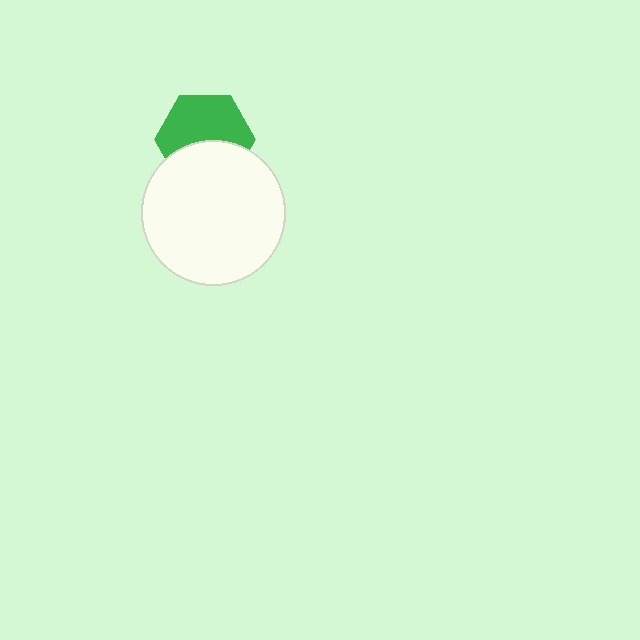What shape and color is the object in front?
The object in front is a white circle.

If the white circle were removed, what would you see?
You would see the complete green hexagon.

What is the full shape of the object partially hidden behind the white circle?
The partially hidden object is a green hexagon.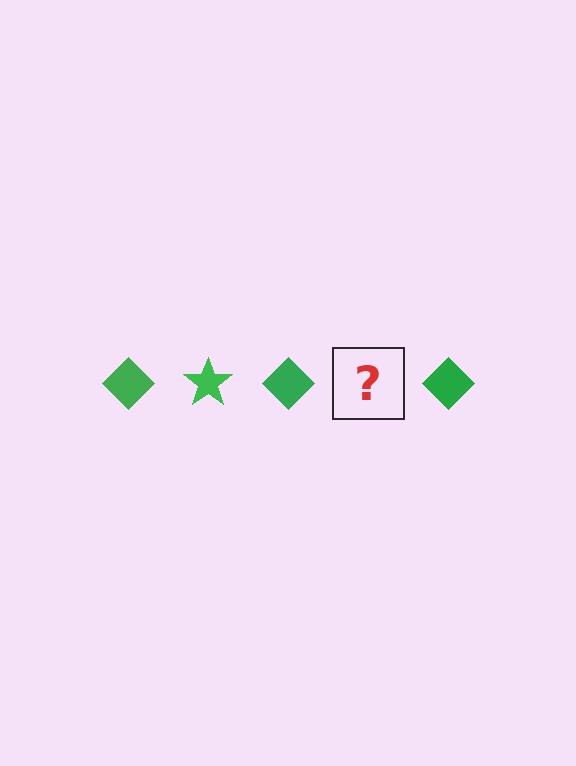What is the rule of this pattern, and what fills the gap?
The rule is that the pattern cycles through diamond, star shapes in green. The gap should be filled with a green star.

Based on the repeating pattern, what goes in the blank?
The blank should be a green star.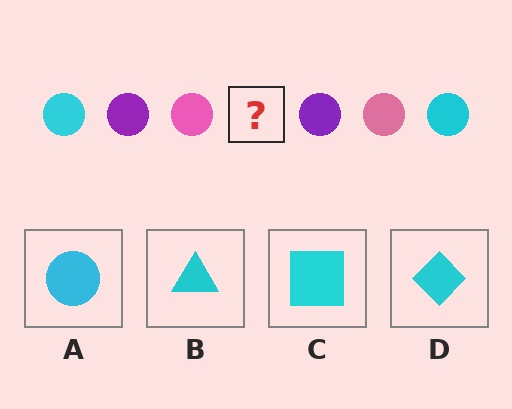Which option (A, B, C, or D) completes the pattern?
A.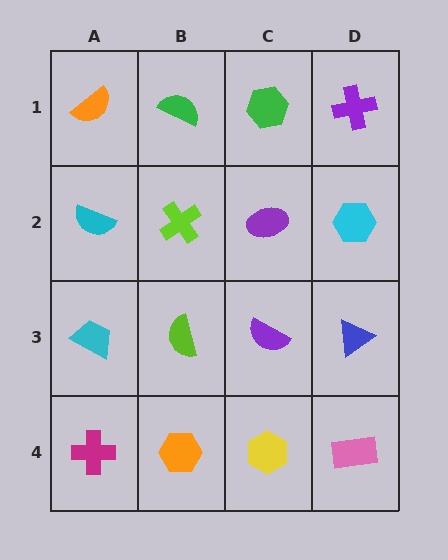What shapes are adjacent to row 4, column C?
A purple semicircle (row 3, column C), an orange hexagon (row 4, column B), a pink rectangle (row 4, column D).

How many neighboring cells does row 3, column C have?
4.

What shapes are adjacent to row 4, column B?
A lime semicircle (row 3, column B), a magenta cross (row 4, column A), a yellow hexagon (row 4, column C).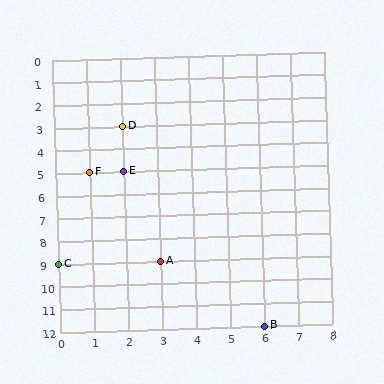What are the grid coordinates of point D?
Point D is at grid coordinates (2, 3).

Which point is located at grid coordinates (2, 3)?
Point D is at (2, 3).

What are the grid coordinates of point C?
Point C is at grid coordinates (0, 9).